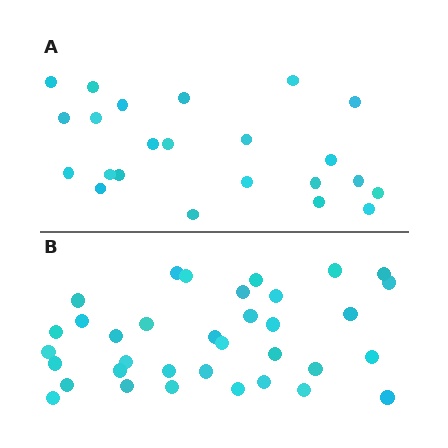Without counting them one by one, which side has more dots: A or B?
Region B (the bottom region) has more dots.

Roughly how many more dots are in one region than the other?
Region B has roughly 12 or so more dots than region A.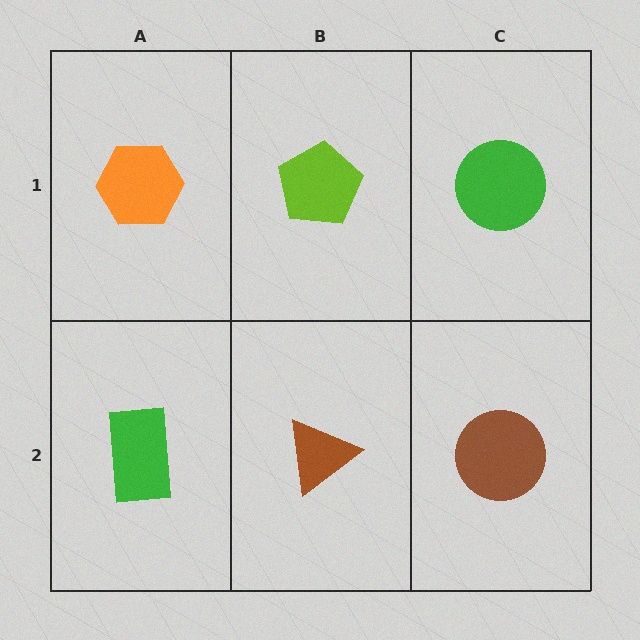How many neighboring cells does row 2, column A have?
2.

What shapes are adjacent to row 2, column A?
An orange hexagon (row 1, column A), a brown triangle (row 2, column B).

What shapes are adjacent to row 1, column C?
A brown circle (row 2, column C), a lime pentagon (row 1, column B).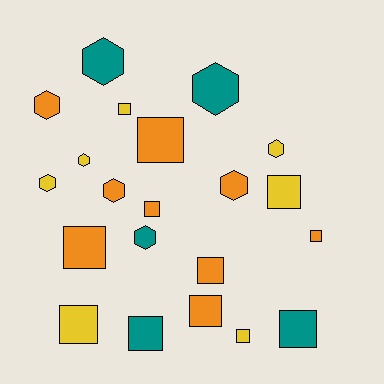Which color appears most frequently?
Orange, with 9 objects.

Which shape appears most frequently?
Square, with 12 objects.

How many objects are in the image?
There are 21 objects.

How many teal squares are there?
There are 2 teal squares.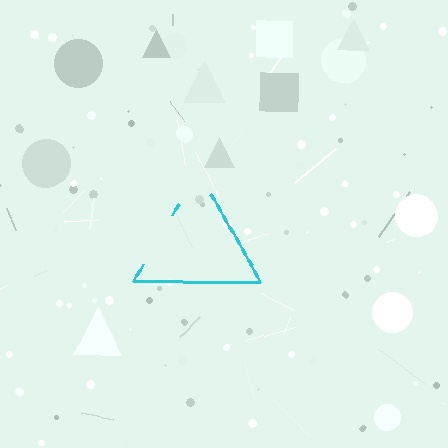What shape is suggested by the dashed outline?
The dashed outline suggests a triangle.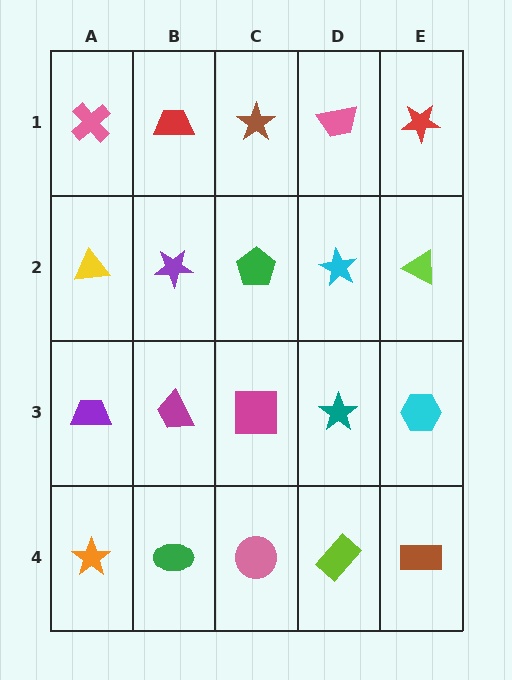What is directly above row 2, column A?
A pink cross.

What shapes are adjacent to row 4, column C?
A magenta square (row 3, column C), a green ellipse (row 4, column B), a lime rectangle (row 4, column D).